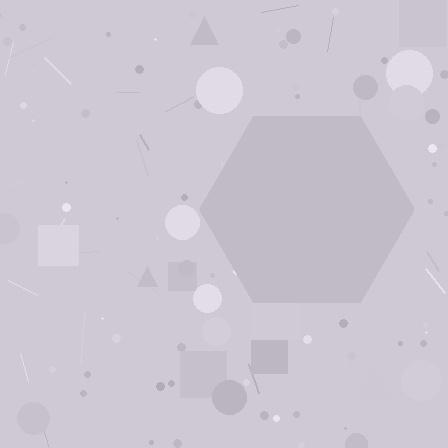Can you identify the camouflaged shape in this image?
The camouflaged shape is a hexagon.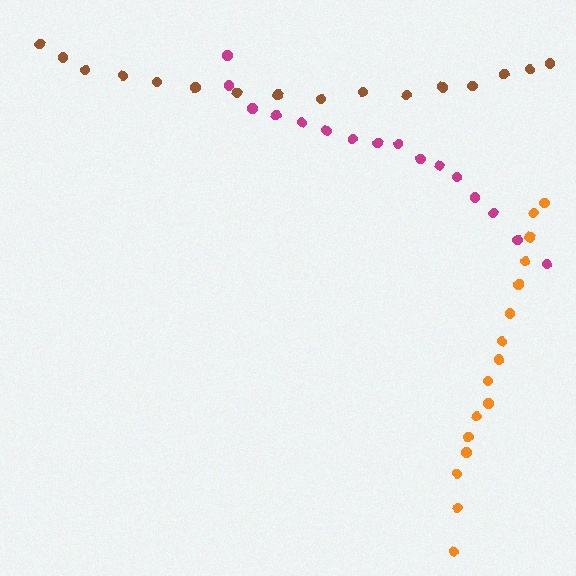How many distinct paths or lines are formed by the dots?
There are 3 distinct paths.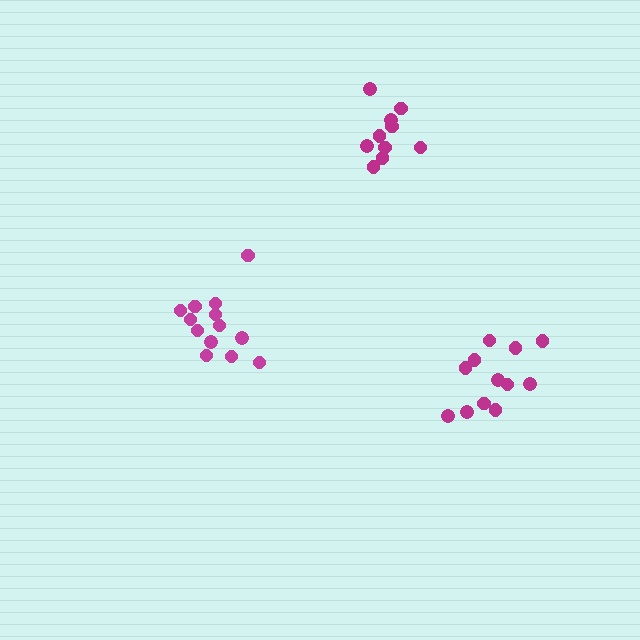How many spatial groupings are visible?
There are 3 spatial groupings.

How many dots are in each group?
Group 1: 13 dots, Group 2: 10 dots, Group 3: 12 dots (35 total).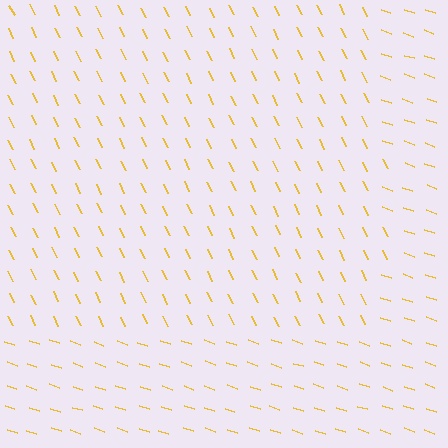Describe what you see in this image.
The image is filled with small yellow line segments. A rectangle region in the image has lines oriented differently from the surrounding lines, creating a visible texture boundary.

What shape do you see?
I see a rectangle.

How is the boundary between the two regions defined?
The boundary is defined purely by a change in line orientation (approximately 45 degrees difference). All lines are the same color and thickness.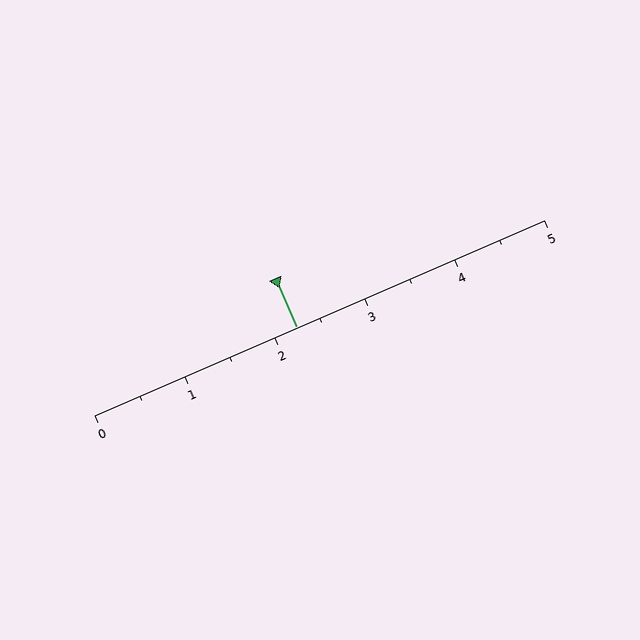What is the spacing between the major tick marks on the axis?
The major ticks are spaced 1 apart.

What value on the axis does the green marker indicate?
The marker indicates approximately 2.2.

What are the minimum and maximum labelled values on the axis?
The axis runs from 0 to 5.